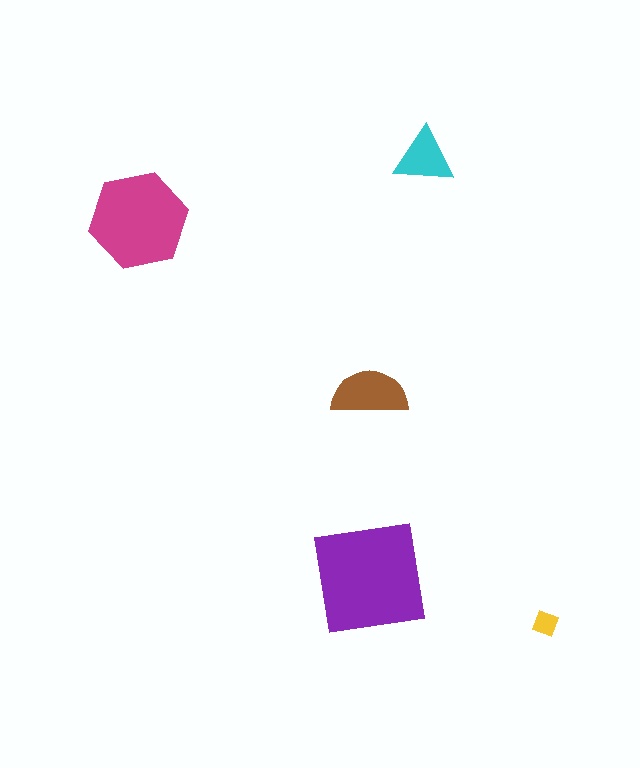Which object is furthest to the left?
The magenta hexagon is leftmost.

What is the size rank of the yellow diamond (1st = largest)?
5th.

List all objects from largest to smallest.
The purple square, the magenta hexagon, the brown semicircle, the cyan triangle, the yellow diamond.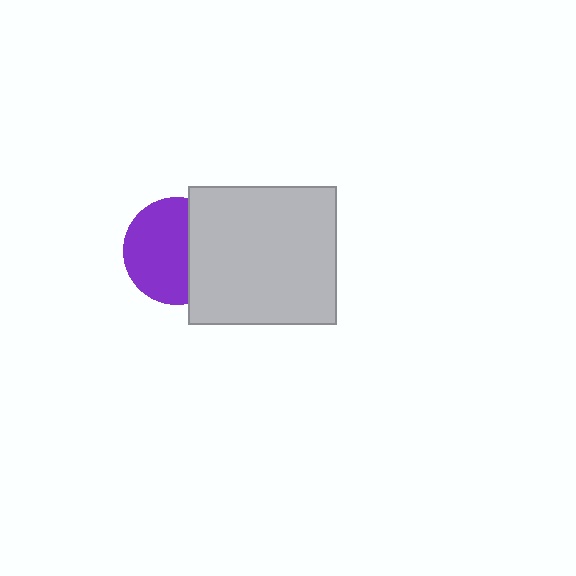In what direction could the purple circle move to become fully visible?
The purple circle could move left. That would shift it out from behind the light gray rectangle entirely.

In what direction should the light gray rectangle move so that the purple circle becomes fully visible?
The light gray rectangle should move right. That is the shortest direction to clear the overlap and leave the purple circle fully visible.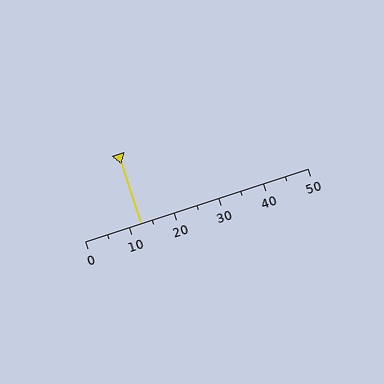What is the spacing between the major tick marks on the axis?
The major ticks are spaced 10 apart.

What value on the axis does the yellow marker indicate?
The marker indicates approximately 12.5.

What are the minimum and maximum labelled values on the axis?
The axis runs from 0 to 50.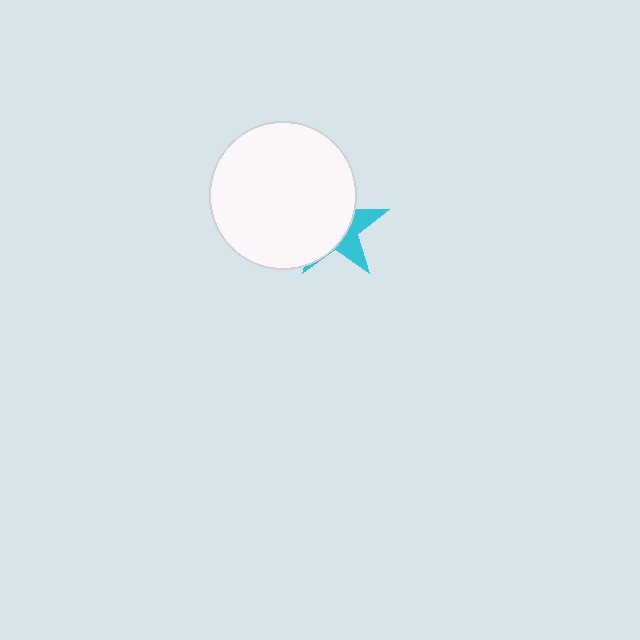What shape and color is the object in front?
The object in front is a white circle.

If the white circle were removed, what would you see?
You would see the complete cyan star.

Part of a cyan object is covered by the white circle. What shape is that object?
It is a star.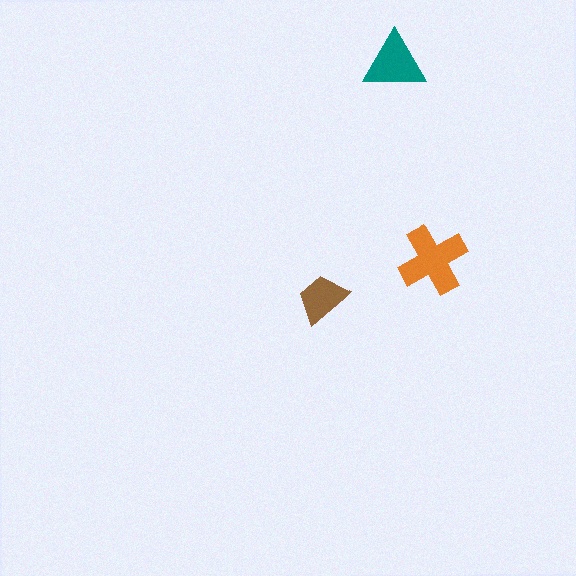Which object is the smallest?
The brown trapezoid.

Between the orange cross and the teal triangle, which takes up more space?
The orange cross.